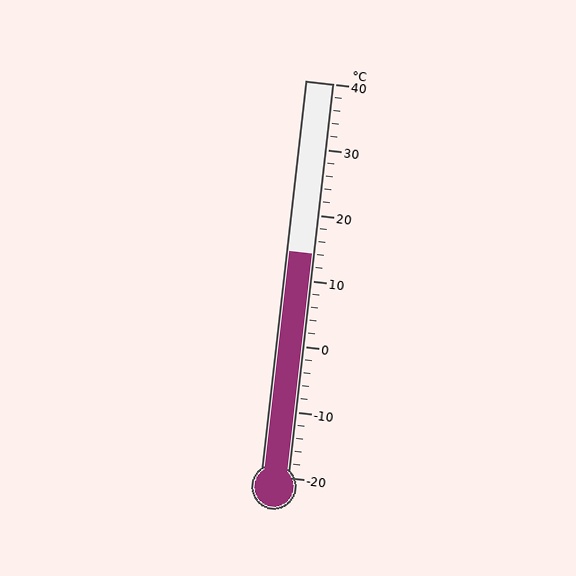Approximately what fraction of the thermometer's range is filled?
The thermometer is filled to approximately 55% of its range.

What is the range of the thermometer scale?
The thermometer scale ranges from -20°C to 40°C.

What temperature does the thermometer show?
The thermometer shows approximately 14°C.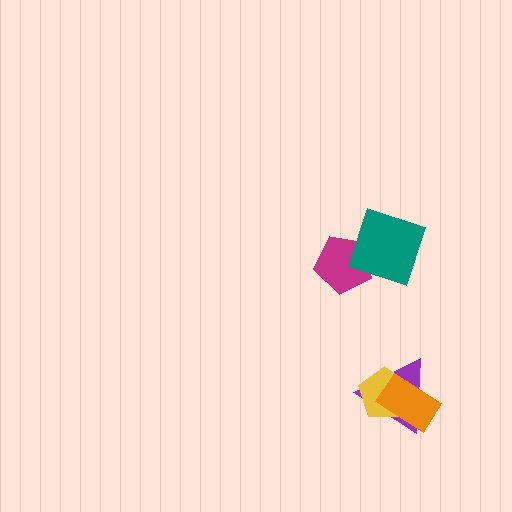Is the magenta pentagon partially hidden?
Yes, it is partially covered by another shape.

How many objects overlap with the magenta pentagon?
1 object overlaps with the magenta pentagon.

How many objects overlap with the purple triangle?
2 objects overlap with the purple triangle.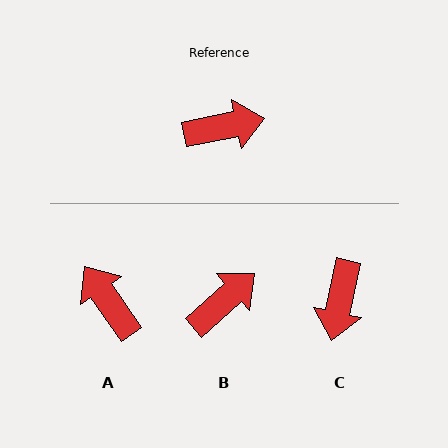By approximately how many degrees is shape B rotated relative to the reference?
Approximately 30 degrees counter-clockwise.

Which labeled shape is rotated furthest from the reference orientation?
C, about 114 degrees away.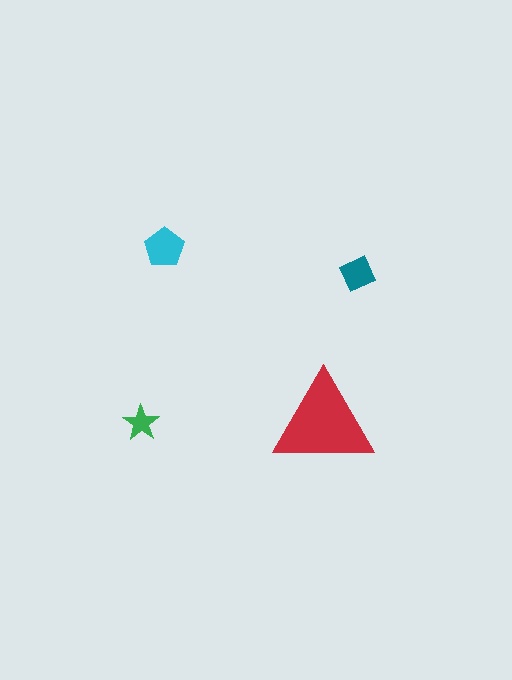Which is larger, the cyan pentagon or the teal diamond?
The cyan pentagon.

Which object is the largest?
The red triangle.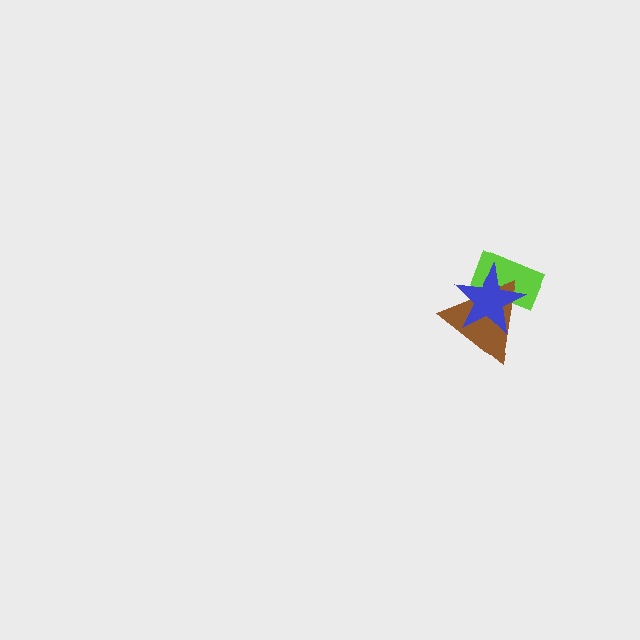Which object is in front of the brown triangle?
The blue star is in front of the brown triangle.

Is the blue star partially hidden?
No, no other shape covers it.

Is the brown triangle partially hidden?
Yes, it is partially covered by another shape.